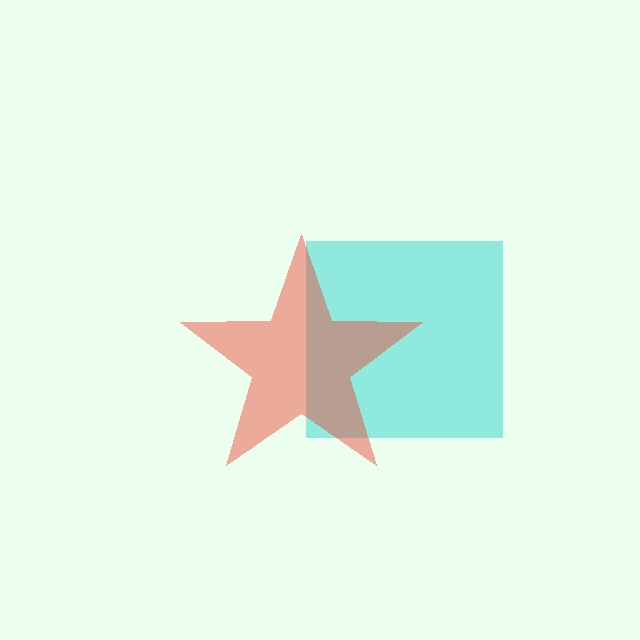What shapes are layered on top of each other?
The layered shapes are: a cyan square, a red star.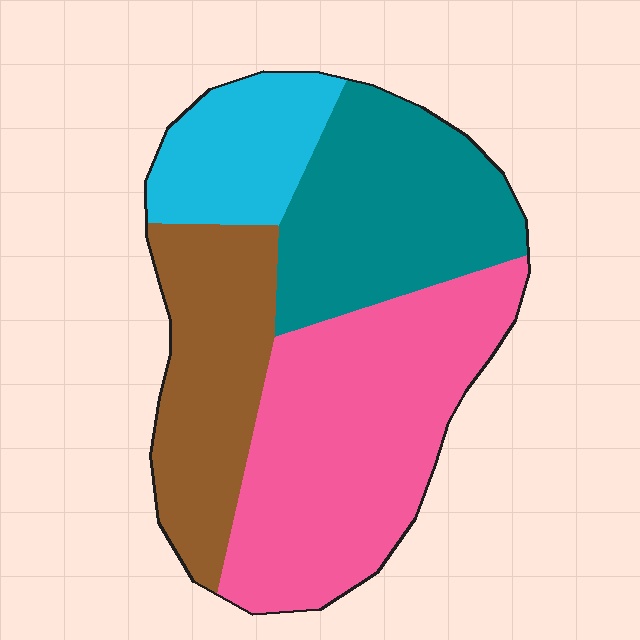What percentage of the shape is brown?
Brown covers 22% of the shape.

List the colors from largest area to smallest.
From largest to smallest: pink, teal, brown, cyan.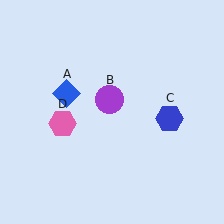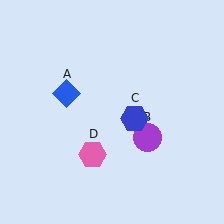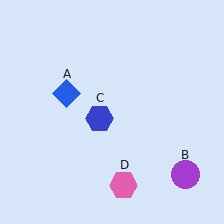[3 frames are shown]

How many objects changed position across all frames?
3 objects changed position: purple circle (object B), blue hexagon (object C), pink hexagon (object D).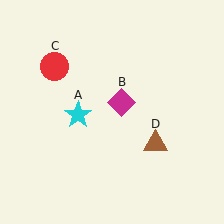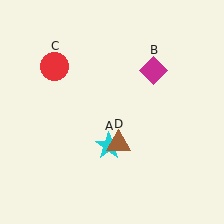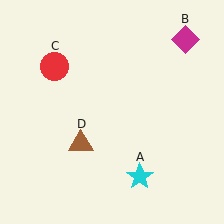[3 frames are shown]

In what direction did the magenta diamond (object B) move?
The magenta diamond (object B) moved up and to the right.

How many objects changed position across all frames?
3 objects changed position: cyan star (object A), magenta diamond (object B), brown triangle (object D).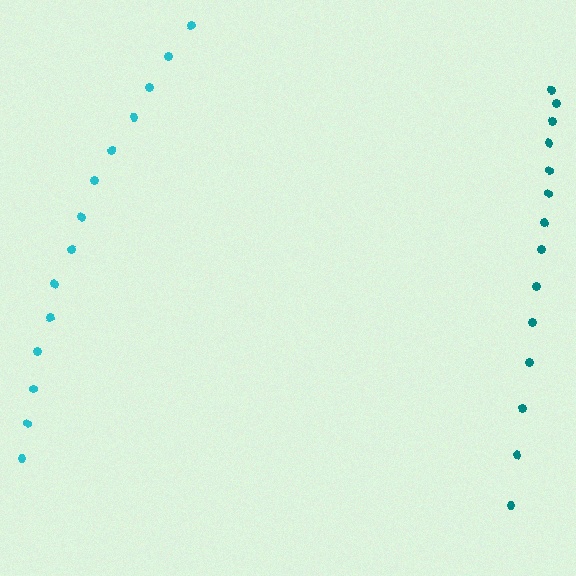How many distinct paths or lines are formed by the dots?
There are 2 distinct paths.